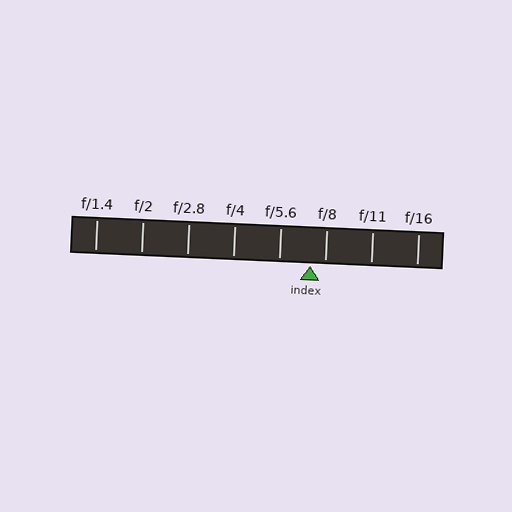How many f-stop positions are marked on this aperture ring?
There are 8 f-stop positions marked.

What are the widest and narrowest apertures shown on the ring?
The widest aperture shown is f/1.4 and the narrowest is f/16.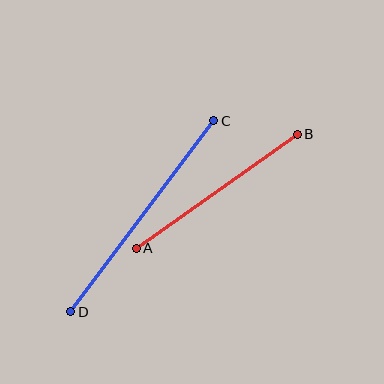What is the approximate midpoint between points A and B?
The midpoint is at approximately (217, 191) pixels.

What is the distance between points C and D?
The distance is approximately 239 pixels.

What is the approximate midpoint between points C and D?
The midpoint is at approximately (142, 216) pixels.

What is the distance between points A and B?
The distance is approximately 197 pixels.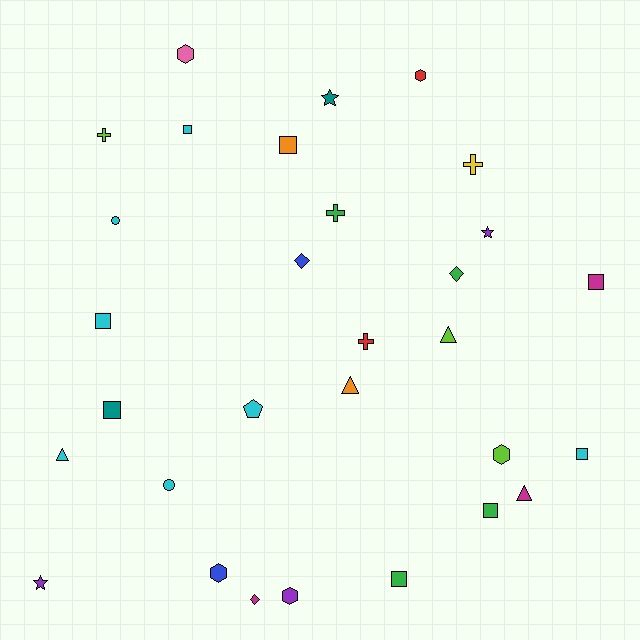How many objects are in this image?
There are 30 objects.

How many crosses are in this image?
There are 4 crosses.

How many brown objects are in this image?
There are no brown objects.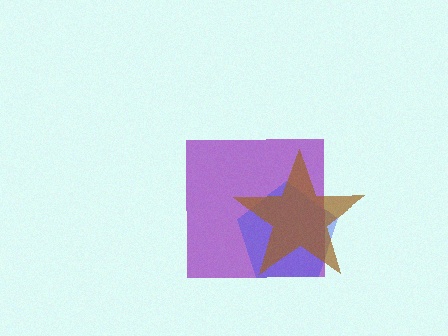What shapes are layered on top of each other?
The layered shapes are: a purple square, a blue pentagon, a brown star.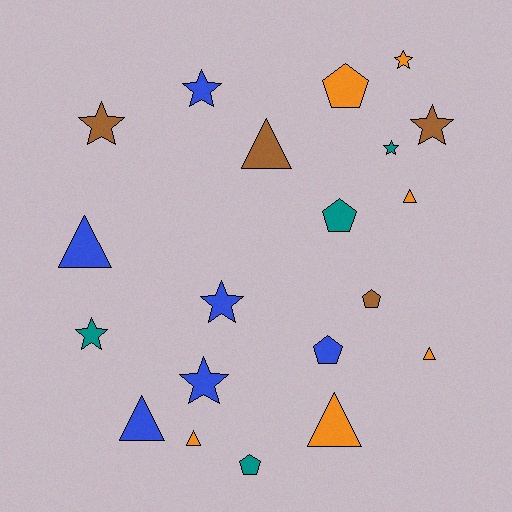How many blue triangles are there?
There are 2 blue triangles.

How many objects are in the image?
There are 20 objects.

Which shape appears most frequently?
Star, with 8 objects.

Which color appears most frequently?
Orange, with 6 objects.